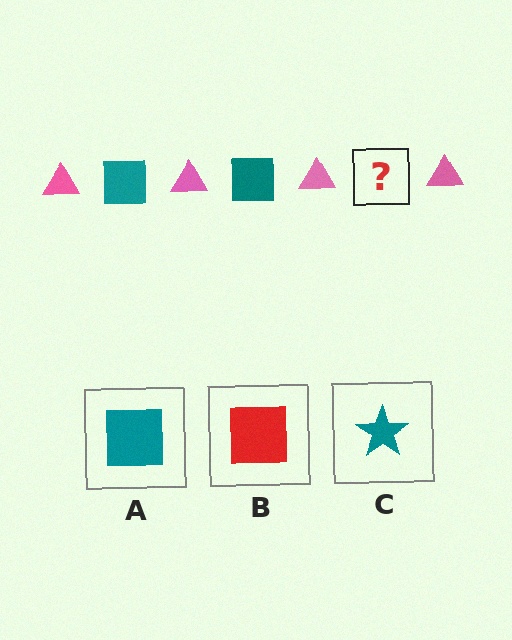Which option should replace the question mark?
Option A.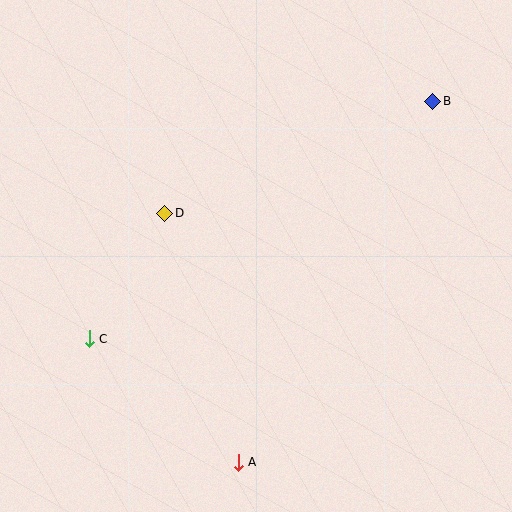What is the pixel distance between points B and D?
The distance between B and D is 290 pixels.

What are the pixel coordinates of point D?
Point D is at (165, 213).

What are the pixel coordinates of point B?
Point B is at (433, 101).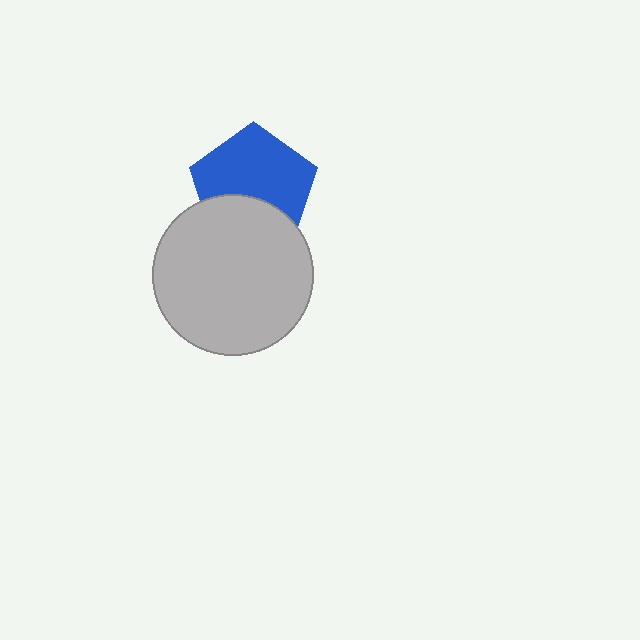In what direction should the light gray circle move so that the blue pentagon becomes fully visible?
The light gray circle should move down. That is the shortest direction to clear the overlap and leave the blue pentagon fully visible.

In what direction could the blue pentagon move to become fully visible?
The blue pentagon could move up. That would shift it out from behind the light gray circle entirely.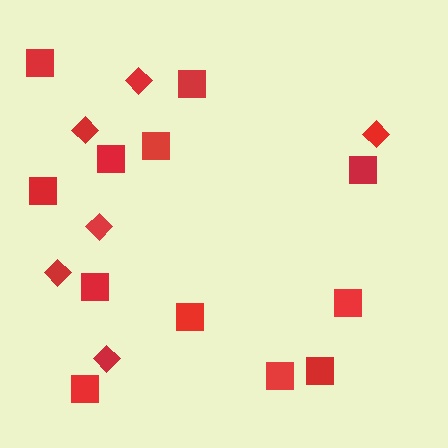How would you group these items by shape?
There are 2 groups: one group of squares (12) and one group of diamonds (6).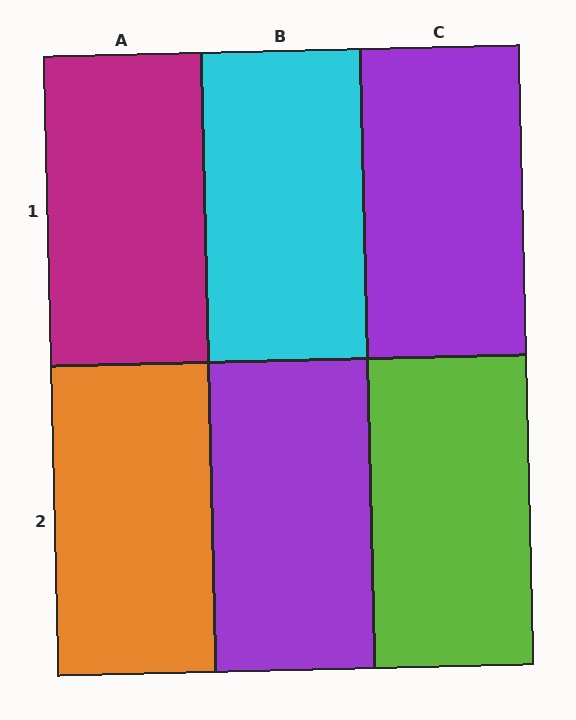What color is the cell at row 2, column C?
Lime.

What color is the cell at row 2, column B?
Purple.